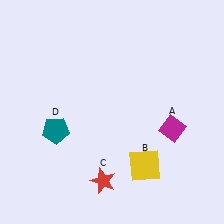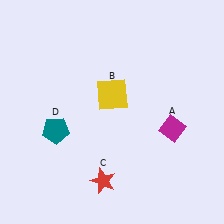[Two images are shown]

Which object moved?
The yellow square (B) moved up.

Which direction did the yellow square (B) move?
The yellow square (B) moved up.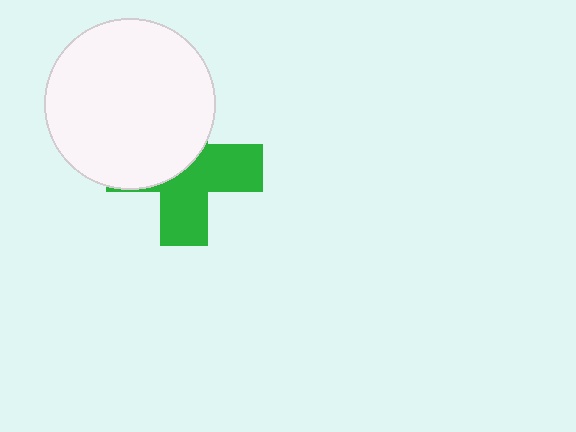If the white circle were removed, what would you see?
You would see the complete green cross.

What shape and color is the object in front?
The object in front is a white circle.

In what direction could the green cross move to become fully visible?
The green cross could move toward the lower-right. That would shift it out from behind the white circle entirely.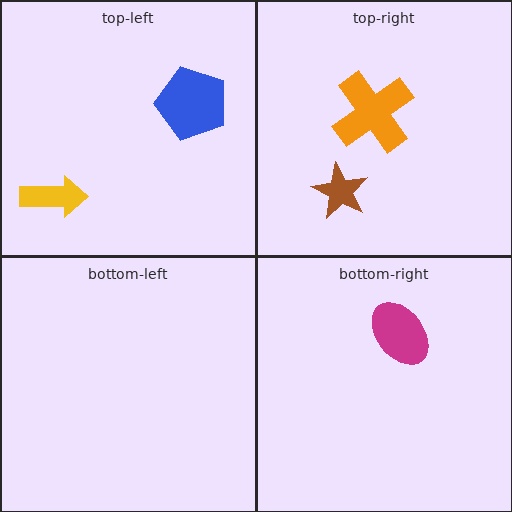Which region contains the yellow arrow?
The top-left region.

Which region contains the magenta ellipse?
The bottom-right region.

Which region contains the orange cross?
The top-right region.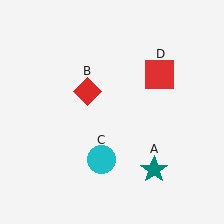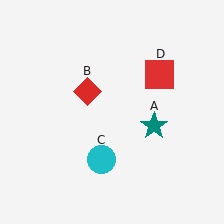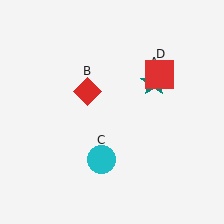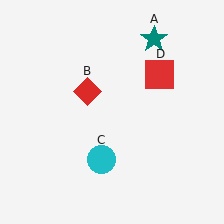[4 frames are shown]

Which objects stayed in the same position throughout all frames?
Red diamond (object B) and cyan circle (object C) and red square (object D) remained stationary.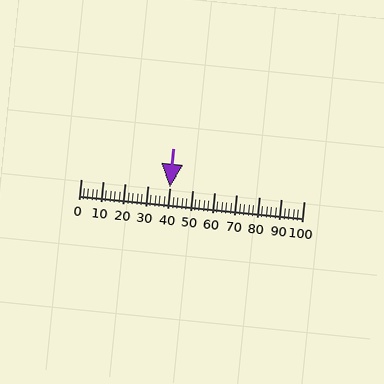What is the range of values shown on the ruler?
The ruler shows values from 0 to 100.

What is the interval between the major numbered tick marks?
The major tick marks are spaced 10 units apart.